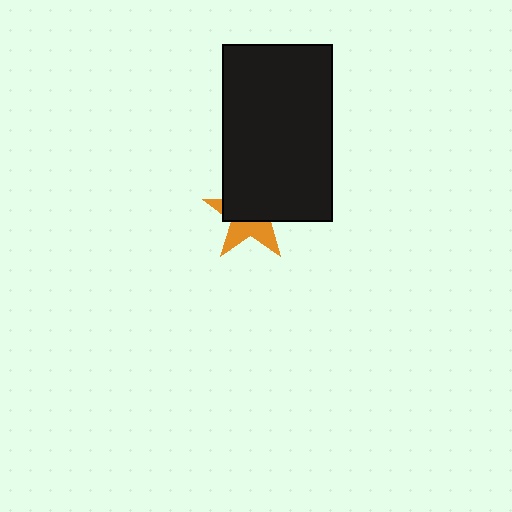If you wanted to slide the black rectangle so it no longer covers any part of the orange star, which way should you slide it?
Slide it up — that is the most direct way to separate the two shapes.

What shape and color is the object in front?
The object in front is a black rectangle.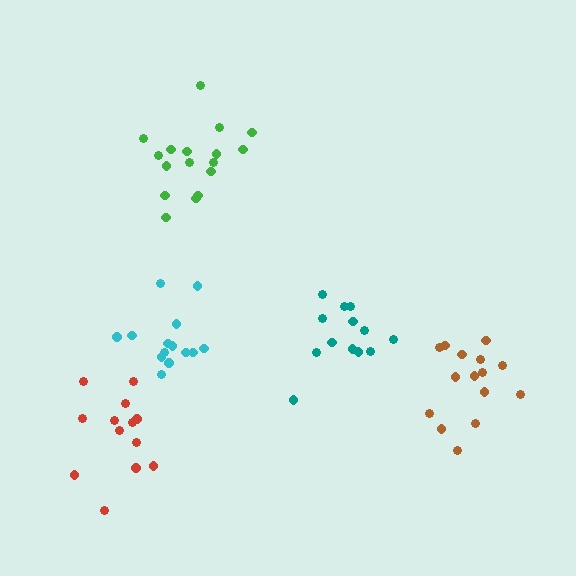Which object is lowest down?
The red cluster is bottommost.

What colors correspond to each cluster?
The clusters are colored: brown, red, green, teal, cyan.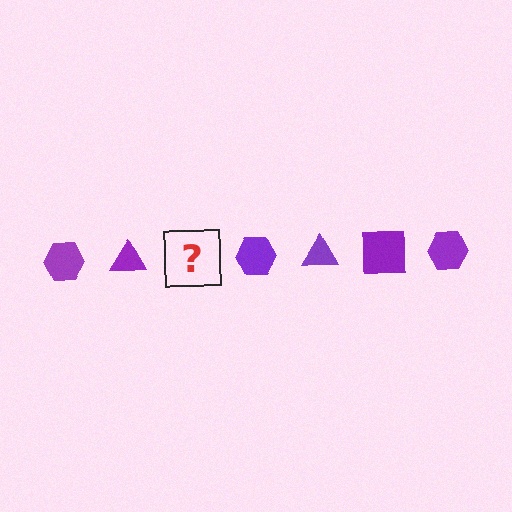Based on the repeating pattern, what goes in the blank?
The blank should be a purple square.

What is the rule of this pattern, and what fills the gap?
The rule is that the pattern cycles through hexagon, triangle, square shapes in purple. The gap should be filled with a purple square.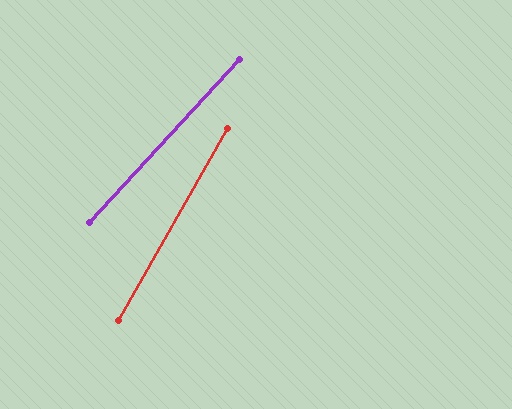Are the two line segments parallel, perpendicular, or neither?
Neither parallel nor perpendicular — they differ by about 13°.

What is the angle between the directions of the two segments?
Approximately 13 degrees.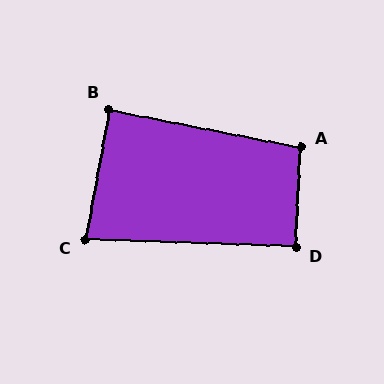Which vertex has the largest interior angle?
A, at approximately 99 degrees.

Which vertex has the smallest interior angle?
C, at approximately 81 degrees.